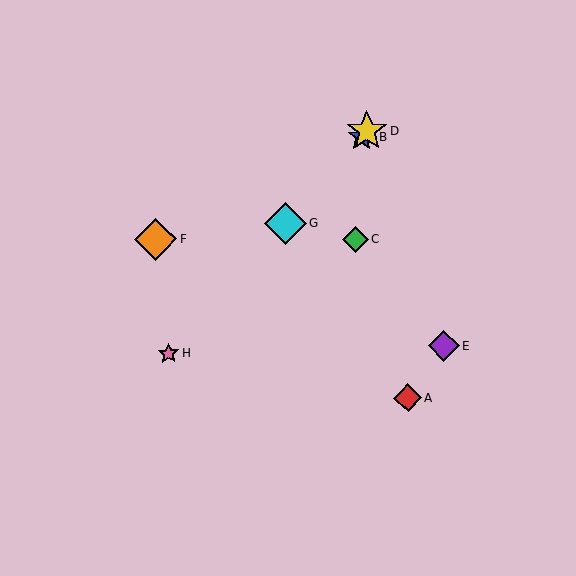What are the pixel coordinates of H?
Object H is at (169, 354).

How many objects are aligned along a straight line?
4 objects (B, D, G, H) are aligned along a straight line.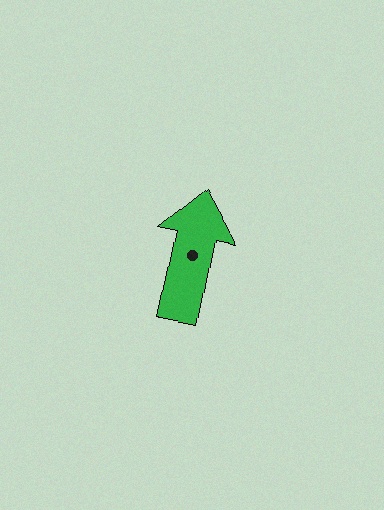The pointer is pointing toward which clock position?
Roughly 12 o'clock.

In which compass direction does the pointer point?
North.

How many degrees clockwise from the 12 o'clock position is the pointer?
Approximately 11 degrees.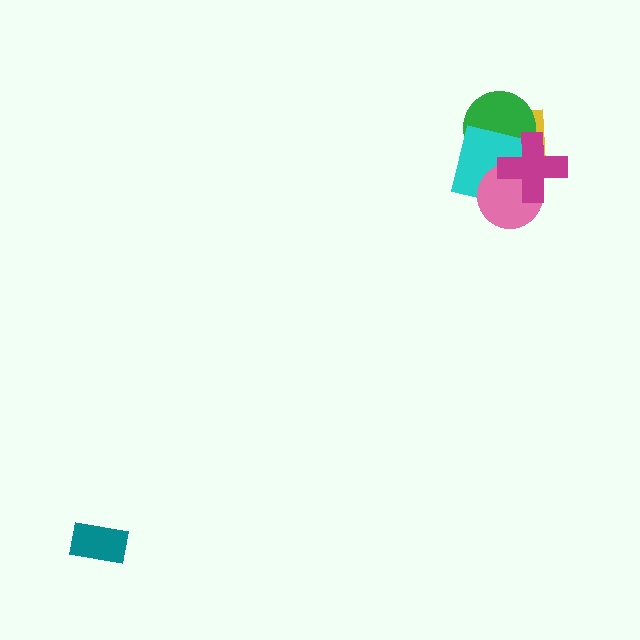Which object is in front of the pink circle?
The magenta cross is in front of the pink circle.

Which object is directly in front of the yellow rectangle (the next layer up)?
The green circle is directly in front of the yellow rectangle.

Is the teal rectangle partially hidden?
No, no other shape covers it.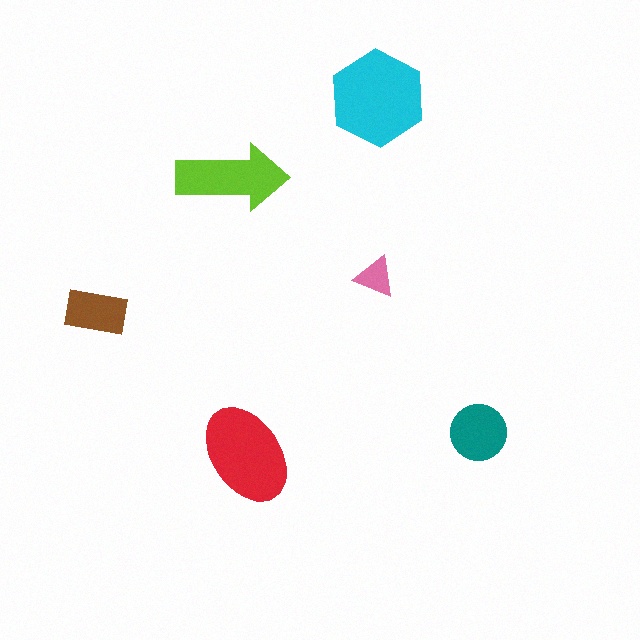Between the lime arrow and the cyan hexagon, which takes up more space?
The cyan hexagon.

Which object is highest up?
The cyan hexagon is topmost.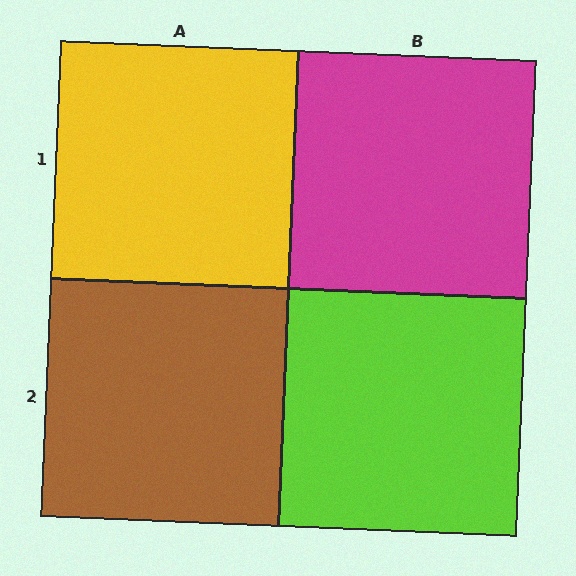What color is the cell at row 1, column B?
Magenta.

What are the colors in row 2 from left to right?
Brown, lime.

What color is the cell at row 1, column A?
Yellow.